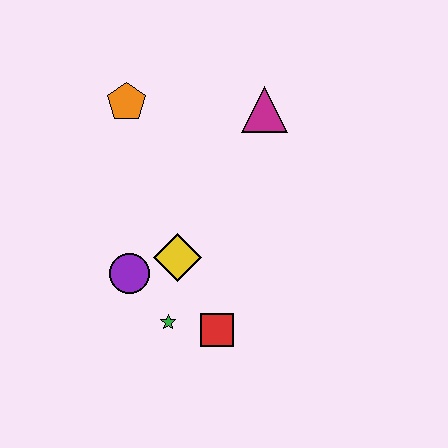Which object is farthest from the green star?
The magenta triangle is farthest from the green star.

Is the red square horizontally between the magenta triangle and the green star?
Yes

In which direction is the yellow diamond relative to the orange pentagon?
The yellow diamond is below the orange pentagon.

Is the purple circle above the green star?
Yes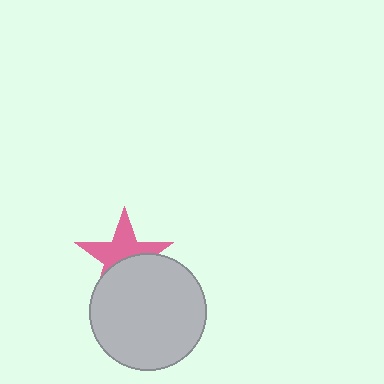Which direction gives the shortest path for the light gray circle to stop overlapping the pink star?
Moving down gives the shortest separation.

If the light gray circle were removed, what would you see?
You would see the complete pink star.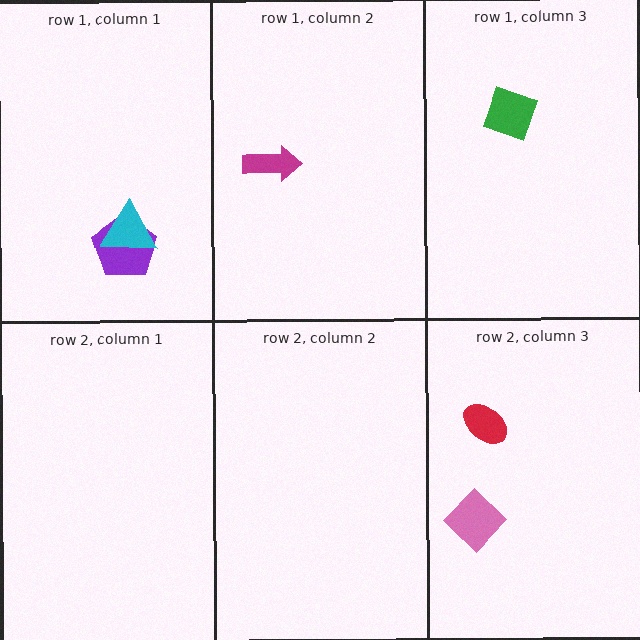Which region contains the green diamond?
The row 1, column 3 region.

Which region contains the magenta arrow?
The row 1, column 2 region.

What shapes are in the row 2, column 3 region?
The red ellipse, the pink diamond.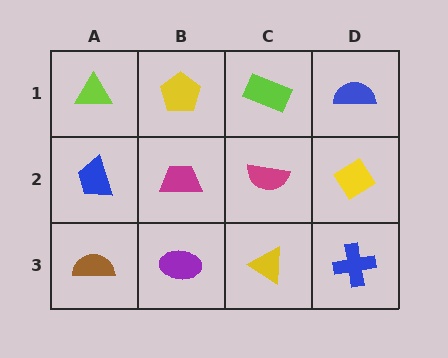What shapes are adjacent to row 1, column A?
A blue trapezoid (row 2, column A), a yellow pentagon (row 1, column B).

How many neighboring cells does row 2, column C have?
4.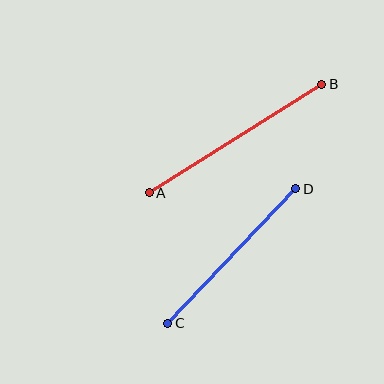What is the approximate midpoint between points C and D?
The midpoint is at approximately (232, 256) pixels.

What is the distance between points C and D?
The distance is approximately 186 pixels.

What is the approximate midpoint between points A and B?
The midpoint is at approximately (236, 139) pixels.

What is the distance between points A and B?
The distance is approximately 204 pixels.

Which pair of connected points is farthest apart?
Points A and B are farthest apart.